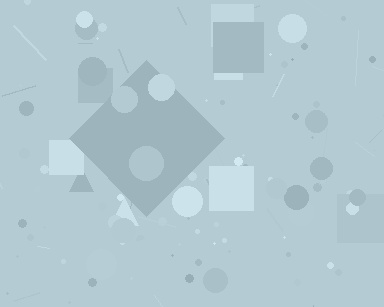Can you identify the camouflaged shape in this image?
The camouflaged shape is a diamond.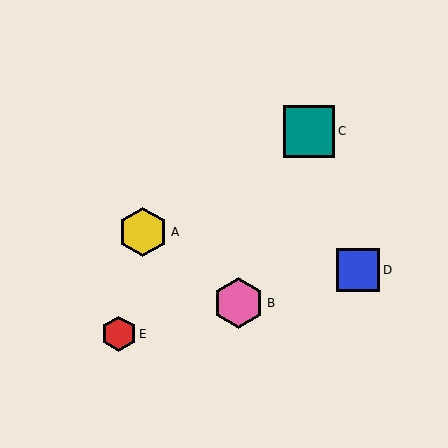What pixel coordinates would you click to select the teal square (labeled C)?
Click at (309, 131) to select the teal square C.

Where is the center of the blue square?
The center of the blue square is at (358, 270).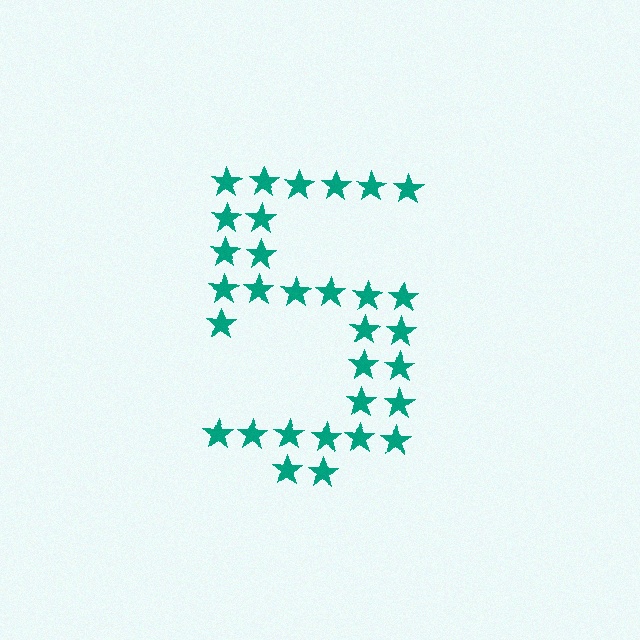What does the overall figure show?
The overall figure shows the digit 5.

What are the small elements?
The small elements are stars.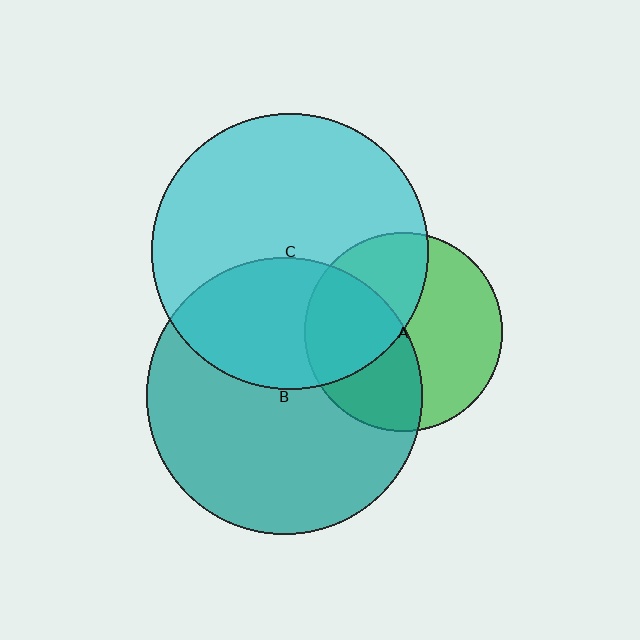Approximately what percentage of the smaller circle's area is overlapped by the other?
Approximately 40%.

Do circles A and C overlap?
Yes.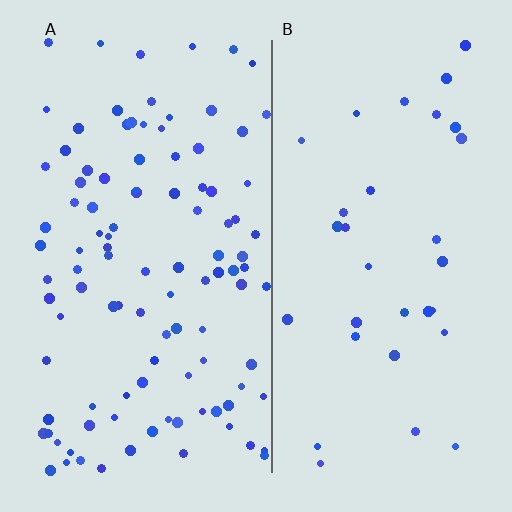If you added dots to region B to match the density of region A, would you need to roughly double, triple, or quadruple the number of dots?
Approximately triple.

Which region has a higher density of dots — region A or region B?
A (the left).